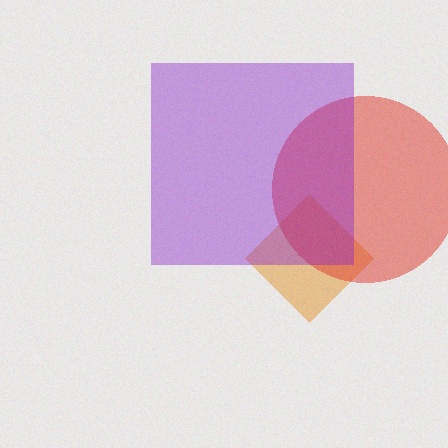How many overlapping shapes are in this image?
There are 3 overlapping shapes in the image.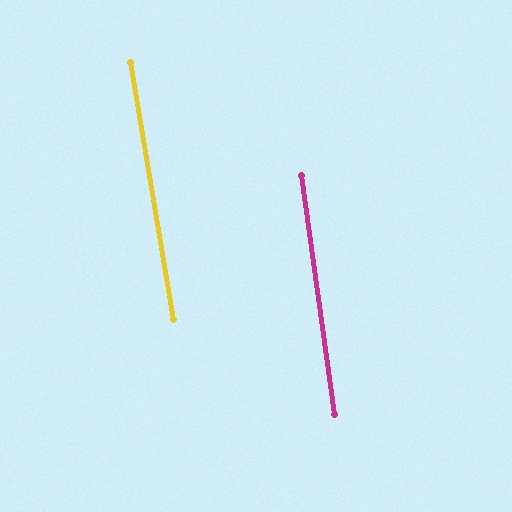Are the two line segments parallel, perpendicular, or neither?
Parallel — their directions differ by only 1.6°.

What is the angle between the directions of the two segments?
Approximately 2 degrees.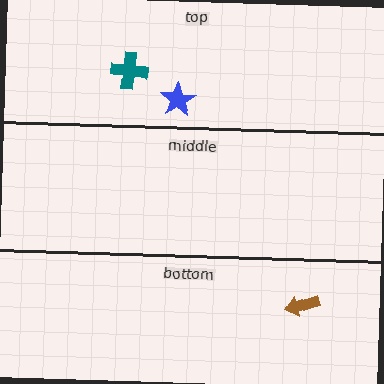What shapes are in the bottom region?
The brown arrow.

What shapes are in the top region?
The teal cross, the blue star.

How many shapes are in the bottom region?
1.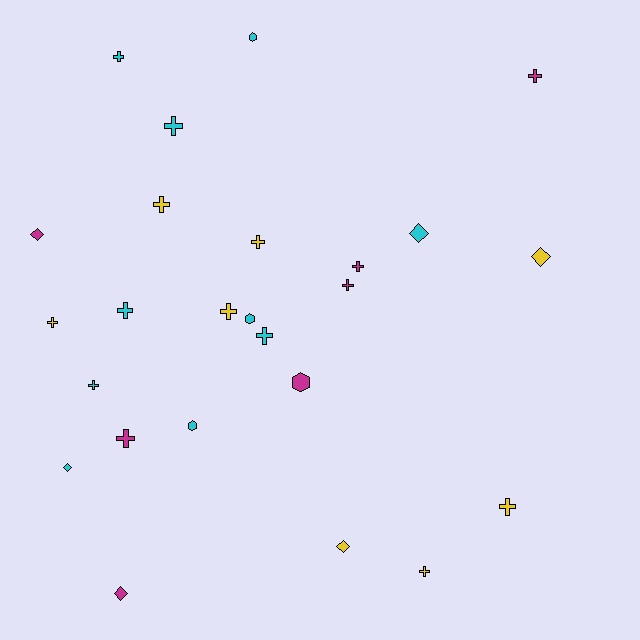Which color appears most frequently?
Cyan, with 10 objects.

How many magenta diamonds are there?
There are 2 magenta diamonds.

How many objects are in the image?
There are 25 objects.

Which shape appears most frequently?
Cross, with 15 objects.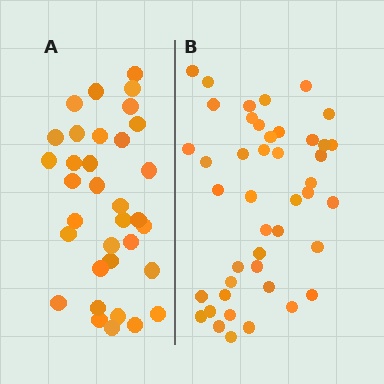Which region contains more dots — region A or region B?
Region B (the right region) has more dots.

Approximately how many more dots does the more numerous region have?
Region B has roughly 10 or so more dots than region A.